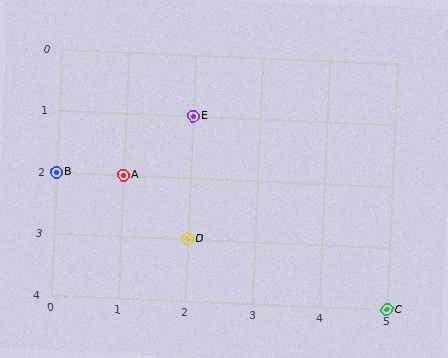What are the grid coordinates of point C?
Point C is at grid coordinates (5, 4).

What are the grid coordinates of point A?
Point A is at grid coordinates (1, 2).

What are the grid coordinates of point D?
Point D is at grid coordinates (2, 3).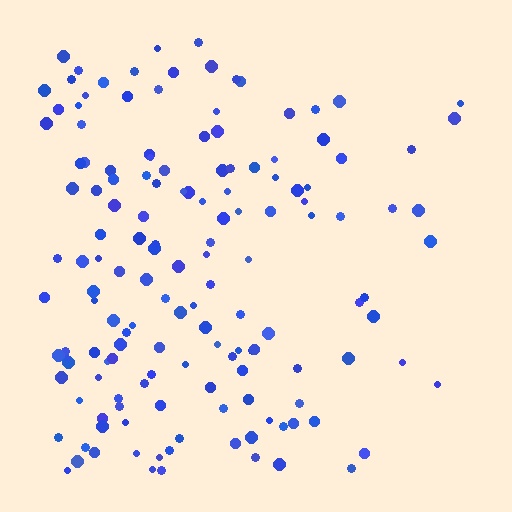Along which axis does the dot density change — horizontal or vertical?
Horizontal.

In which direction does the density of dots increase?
From right to left, with the left side densest.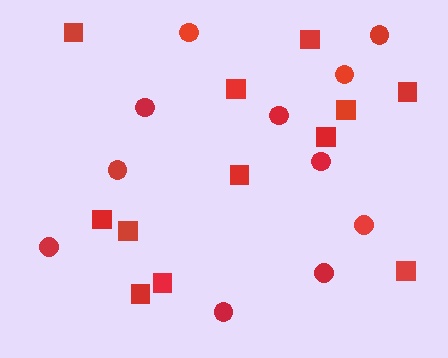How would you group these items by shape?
There are 2 groups: one group of squares (12) and one group of circles (11).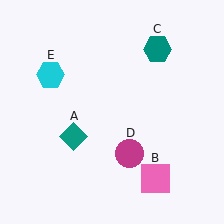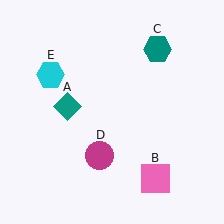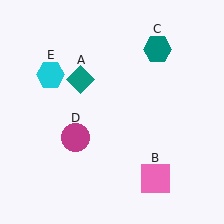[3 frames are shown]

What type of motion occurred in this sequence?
The teal diamond (object A), magenta circle (object D) rotated clockwise around the center of the scene.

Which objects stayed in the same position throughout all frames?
Pink square (object B) and teal hexagon (object C) and cyan hexagon (object E) remained stationary.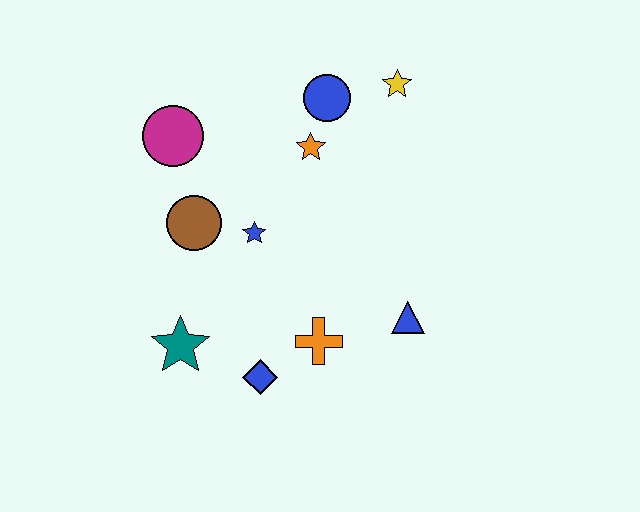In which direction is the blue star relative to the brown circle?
The blue star is to the right of the brown circle.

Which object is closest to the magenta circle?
The brown circle is closest to the magenta circle.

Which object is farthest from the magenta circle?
The blue triangle is farthest from the magenta circle.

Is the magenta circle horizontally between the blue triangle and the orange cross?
No